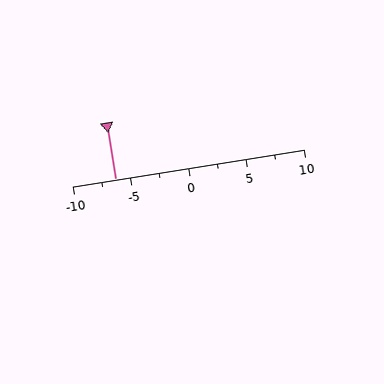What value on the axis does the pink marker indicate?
The marker indicates approximately -6.2.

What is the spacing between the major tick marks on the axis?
The major ticks are spaced 5 apart.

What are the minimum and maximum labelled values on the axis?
The axis runs from -10 to 10.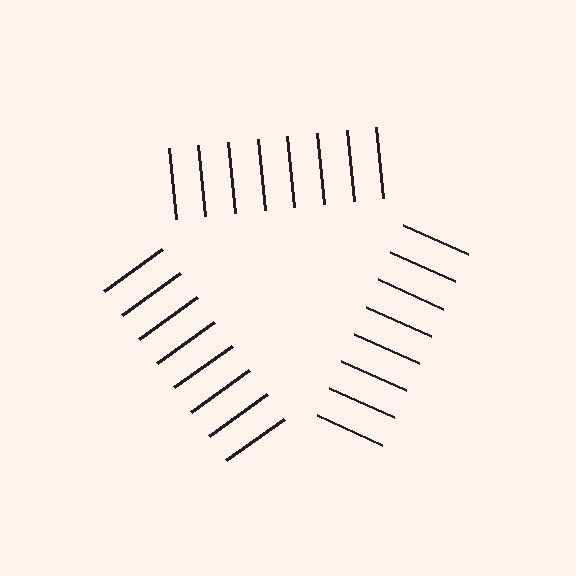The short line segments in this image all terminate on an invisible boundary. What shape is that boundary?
An illusory triangle — the line segments terminate on its edges but no continuous stroke is drawn.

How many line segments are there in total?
24 — 8 along each of the 3 edges.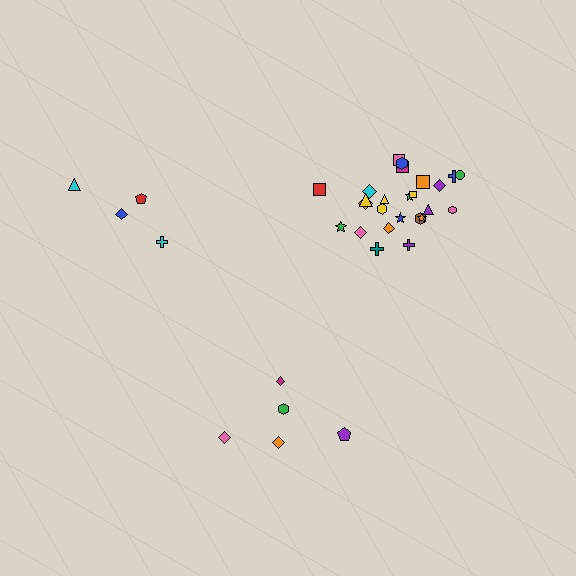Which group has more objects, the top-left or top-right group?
The top-right group.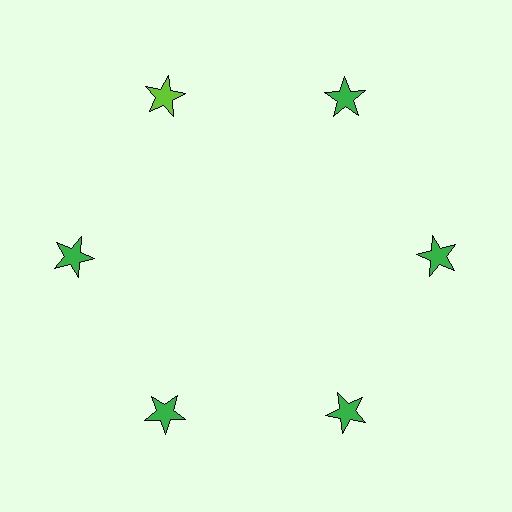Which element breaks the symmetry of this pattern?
The lime star at roughly the 11 o'clock position breaks the symmetry. All other shapes are green stars.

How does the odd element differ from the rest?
It has a different color: lime instead of green.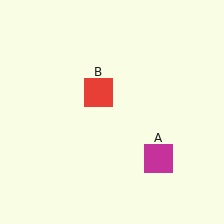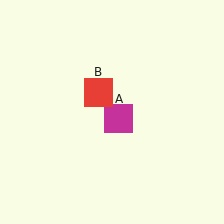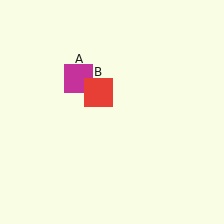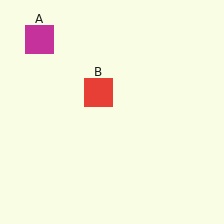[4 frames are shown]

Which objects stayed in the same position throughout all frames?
Red square (object B) remained stationary.